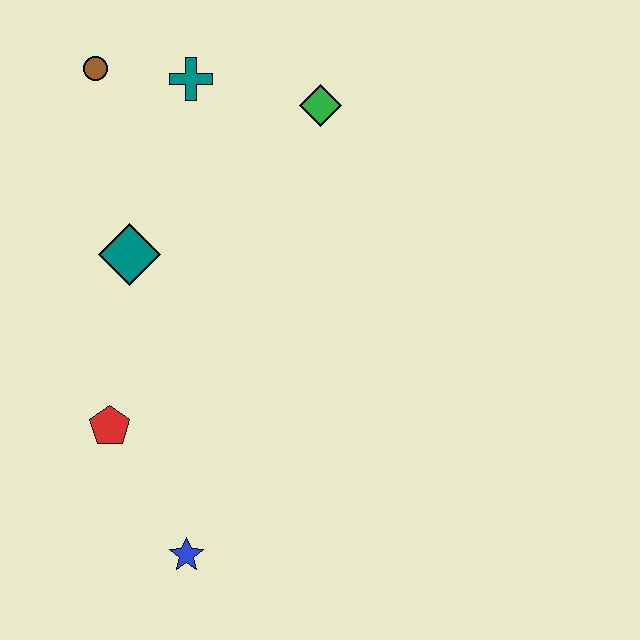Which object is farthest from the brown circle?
The blue star is farthest from the brown circle.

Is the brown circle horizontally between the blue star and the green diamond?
No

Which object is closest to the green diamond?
The teal cross is closest to the green diamond.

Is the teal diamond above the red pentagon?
Yes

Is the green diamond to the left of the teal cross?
No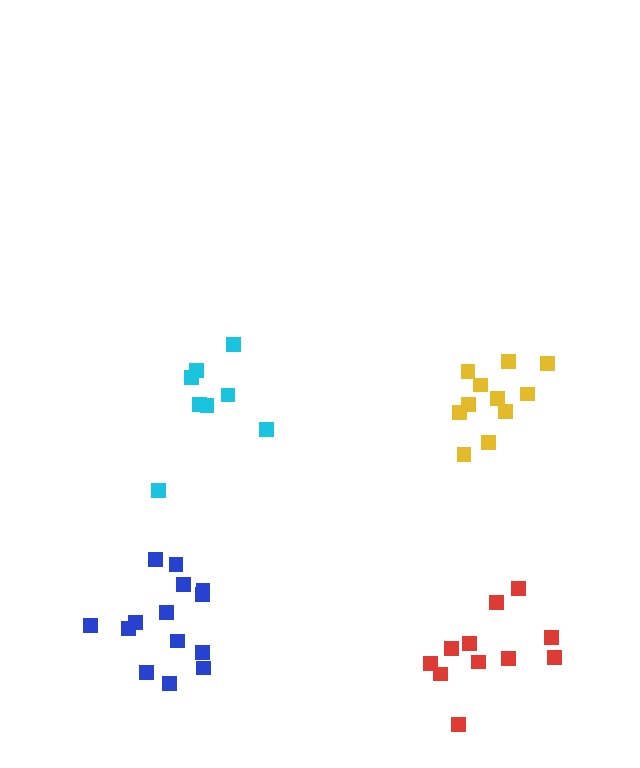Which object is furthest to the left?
The blue cluster is leftmost.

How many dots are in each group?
Group 1: 14 dots, Group 2: 11 dots, Group 3: 8 dots, Group 4: 11 dots (44 total).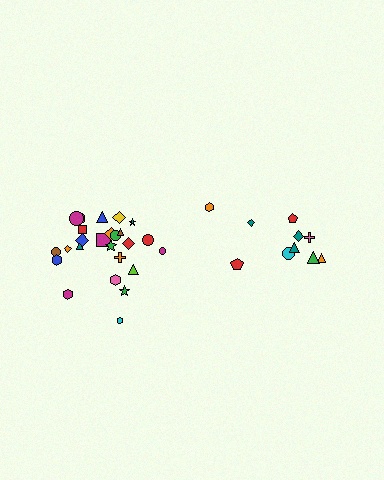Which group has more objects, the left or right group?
The left group.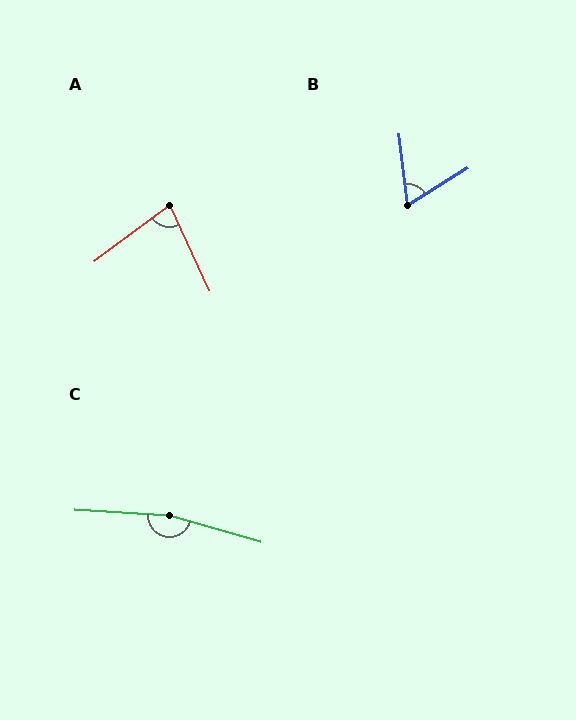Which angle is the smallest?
B, at approximately 64 degrees.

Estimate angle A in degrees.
Approximately 78 degrees.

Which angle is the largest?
C, at approximately 167 degrees.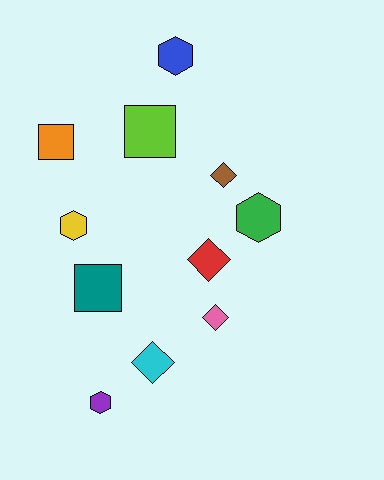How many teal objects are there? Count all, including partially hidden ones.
There is 1 teal object.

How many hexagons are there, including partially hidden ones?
There are 4 hexagons.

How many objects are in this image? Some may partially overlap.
There are 11 objects.